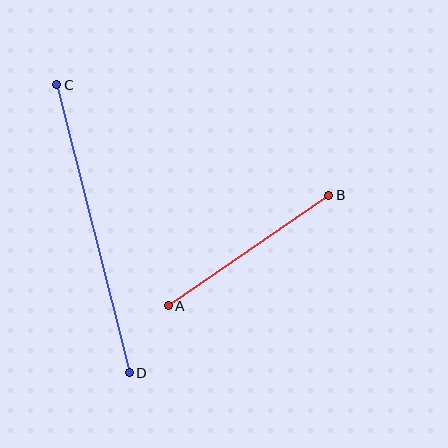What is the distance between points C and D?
The distance is approximately 297 pixels.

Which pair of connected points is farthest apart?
Points C and D are farthest apart.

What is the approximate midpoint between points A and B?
The midpoint is at approximately (249, 250) pixels.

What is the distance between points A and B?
The distance is approximately 195 pixels.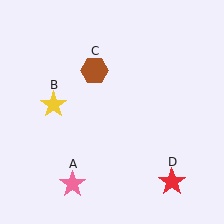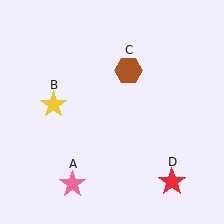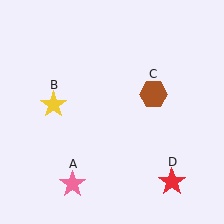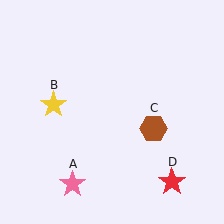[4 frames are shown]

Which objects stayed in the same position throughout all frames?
Pink star (object A) and yellow star (object B) and red star (object D) remained stationary.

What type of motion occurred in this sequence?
The brown hexagon (object C) rotated clockwise around the center of the scene.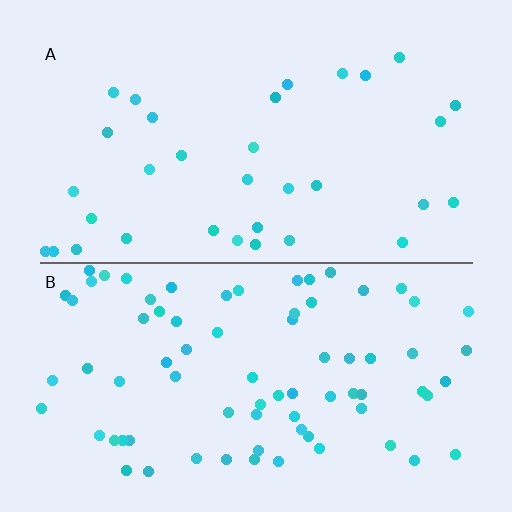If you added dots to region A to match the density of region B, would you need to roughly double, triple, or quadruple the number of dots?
Approximately double.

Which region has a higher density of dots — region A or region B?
B (the bottom).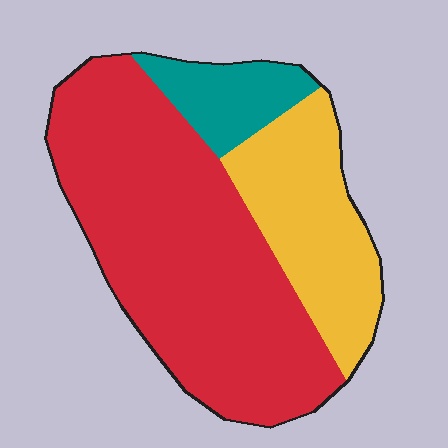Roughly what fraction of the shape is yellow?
Yellow covers roughly 25% of the shape.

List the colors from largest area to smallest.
From largest to smallest: red, yellow, teal.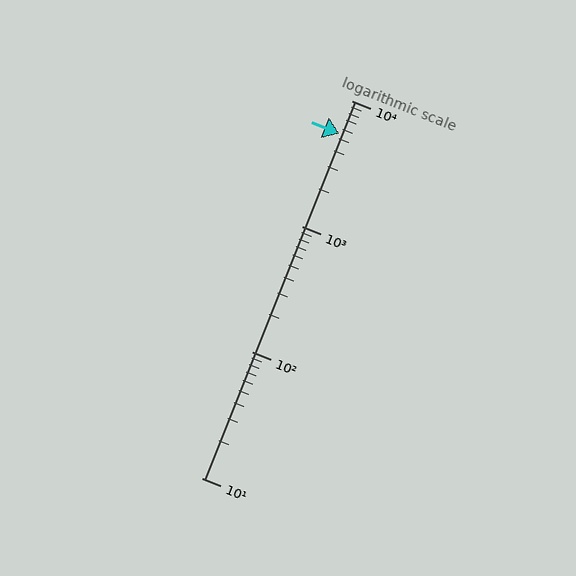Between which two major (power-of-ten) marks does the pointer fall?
The pointer is between 1000 and 10000.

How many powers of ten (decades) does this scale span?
The scale spans 3 decades, from 10 to 10000.